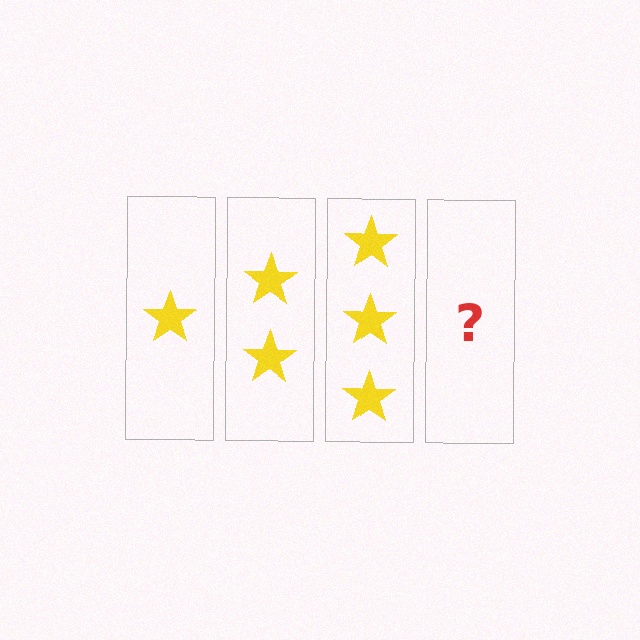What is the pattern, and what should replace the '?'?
The pattern is that each step adds one more star. The '?' should be 4 stars.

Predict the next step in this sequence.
The next step is 4 stars.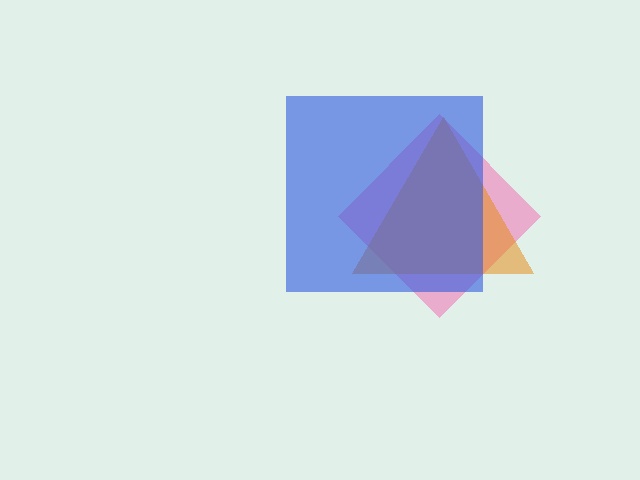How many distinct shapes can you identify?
There are 3 distinct shapes: a pink diamond, an orange triangle, a blue square.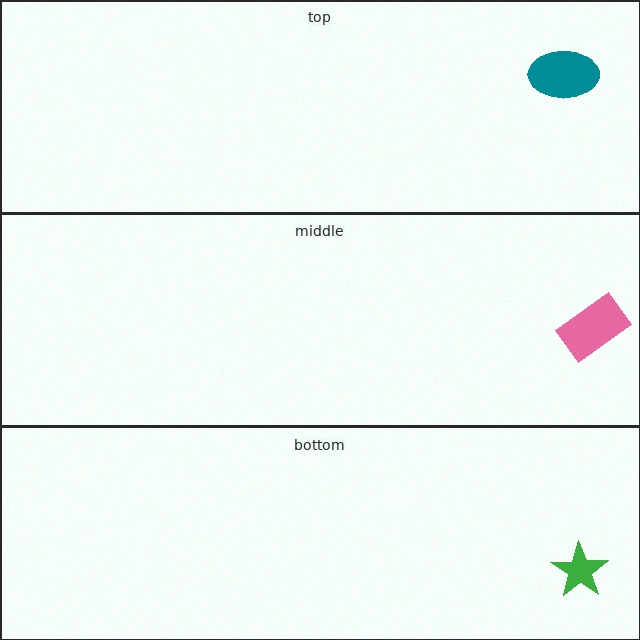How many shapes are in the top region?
1.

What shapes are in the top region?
The teal ellipse.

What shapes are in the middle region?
The pink rectangle.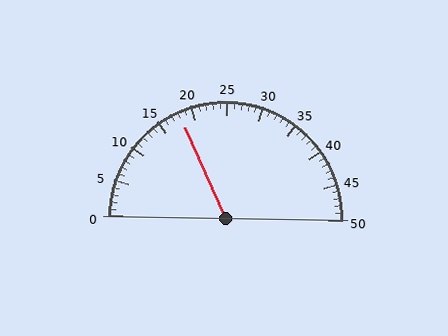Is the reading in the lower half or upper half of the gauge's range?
The reading is in the lower half of the range (0 to 50).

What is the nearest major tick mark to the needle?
The nearest major tick mark is 20.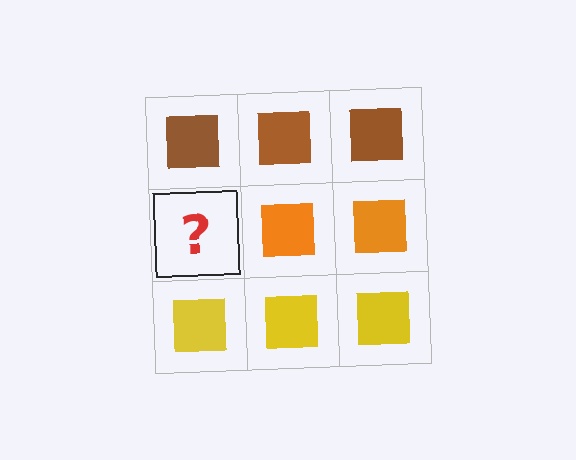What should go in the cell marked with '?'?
The missing cell should contain an orange square.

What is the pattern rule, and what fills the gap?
The rule is that each row has a consistent color. The gap should be filled with an orange square.